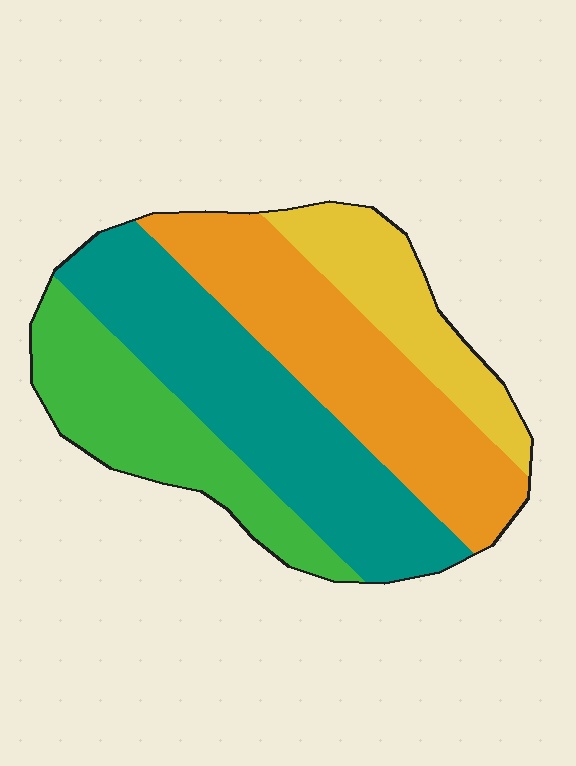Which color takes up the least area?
Yellow, at roughly 15%.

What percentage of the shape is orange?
Orange covers around 30% of the shape.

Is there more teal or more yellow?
Teal.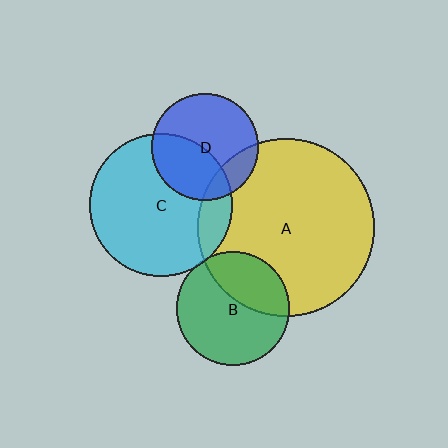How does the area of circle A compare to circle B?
Approximately 2.4 times.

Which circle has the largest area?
Circle A (yellow).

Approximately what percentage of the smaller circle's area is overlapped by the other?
Approximately 5%.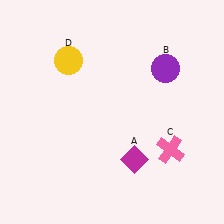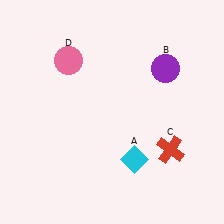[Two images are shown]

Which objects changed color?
A changed from magenta to cyan. C changed from pink to red. D changed from yellow to pink.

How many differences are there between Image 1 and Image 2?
There are 3 differences between the two images.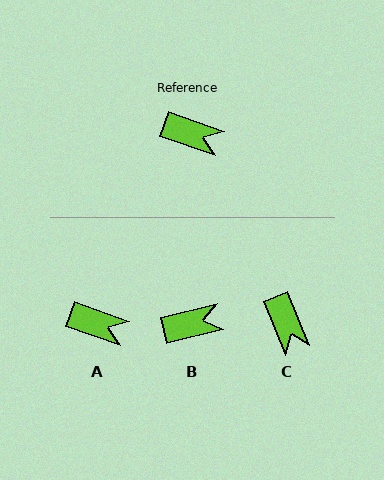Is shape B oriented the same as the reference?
No, it is off by about 34 degrees.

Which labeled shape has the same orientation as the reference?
A.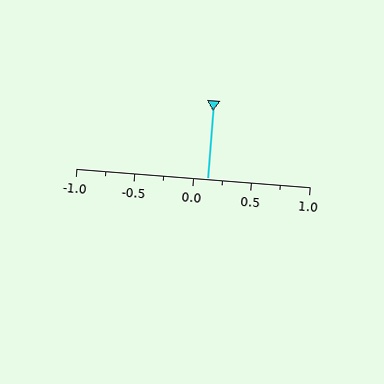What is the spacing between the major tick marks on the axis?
The major ticks are spaced 0.5 apart.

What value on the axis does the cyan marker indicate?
The marker indicates approximately 0.12.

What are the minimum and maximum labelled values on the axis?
The axis runs from -1.0 to 1.0.